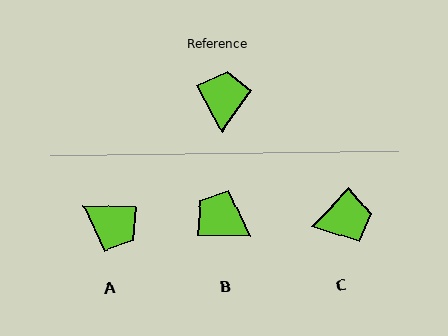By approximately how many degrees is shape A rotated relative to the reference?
Approximately 120 degrees clockwise.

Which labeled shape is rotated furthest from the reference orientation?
A, about 120 degrees away.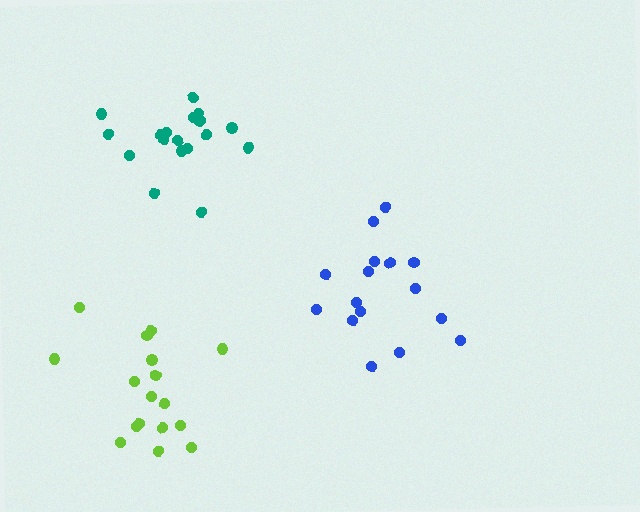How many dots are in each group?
Group 1: 16 dots, Group 2: 18 dots, Group 3: 17 dots (51 total).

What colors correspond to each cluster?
The clusters are colored: blue, teal, lime.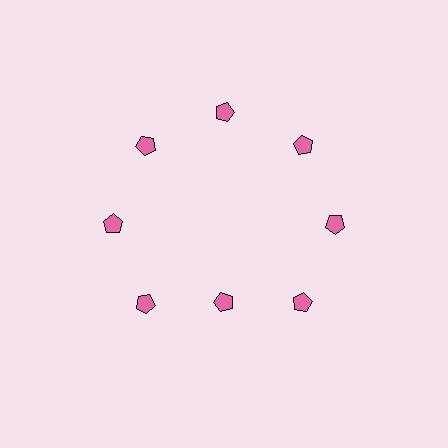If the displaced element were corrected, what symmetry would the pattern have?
It would have 8-fold rotational symmetry — the pattern would map onto itself every 45 degrees.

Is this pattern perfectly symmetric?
No. The 8 pink pentagons are arranged in a ring, but one element near the 6 o'clock position is pulled inward toward the center, breaking the 8-fold rotational symmetry.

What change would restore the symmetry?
The symmetry would be restored by moving it outward, back onto the ring so that all 8 pentagons sit at equal angles and equal distance from the center.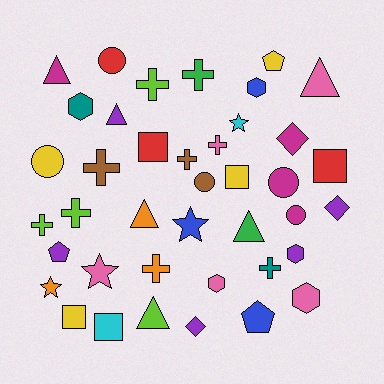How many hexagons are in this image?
There are 5 hexagons.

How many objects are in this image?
There are 40 objects.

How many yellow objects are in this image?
There are 4 yellow objects.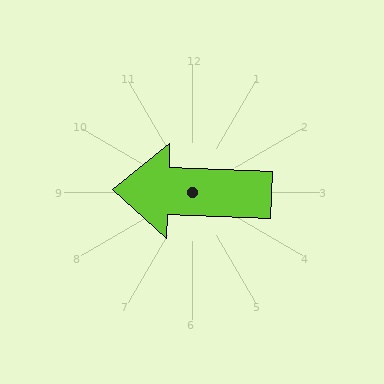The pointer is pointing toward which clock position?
Roughly 9 o'clock.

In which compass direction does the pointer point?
West.